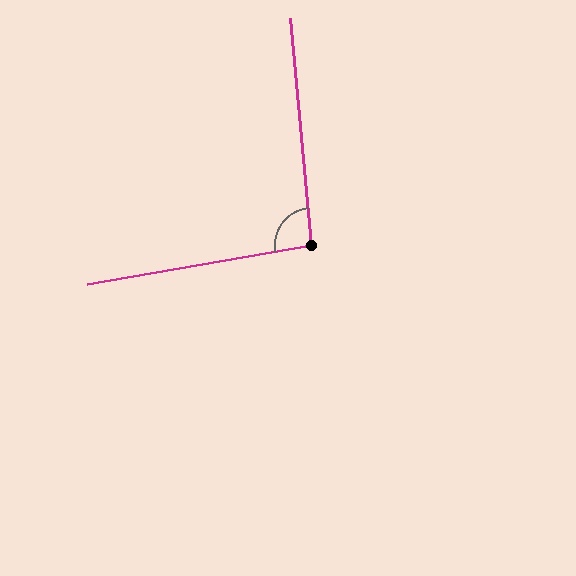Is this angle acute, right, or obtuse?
It is approximately a right angle.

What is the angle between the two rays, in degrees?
Approximately 94 degrees.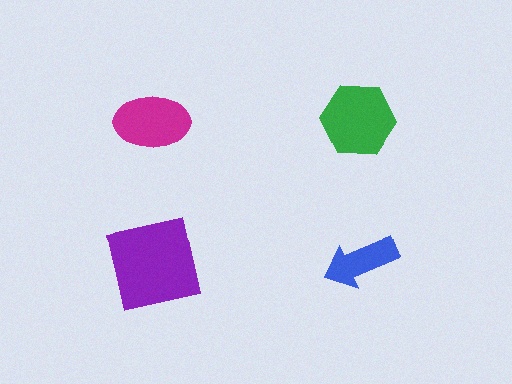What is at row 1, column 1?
A magenta ellipse.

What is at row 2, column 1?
A purple square.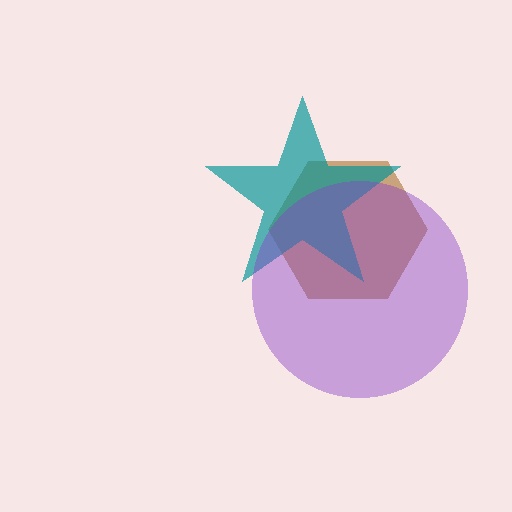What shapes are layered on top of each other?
The layered shapes are: a brown hexagon, a teal star, a purple circle.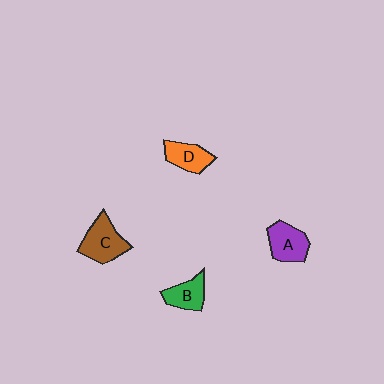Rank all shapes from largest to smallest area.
From largest to smallest: C (brown), A (purple), D (orange), B (green).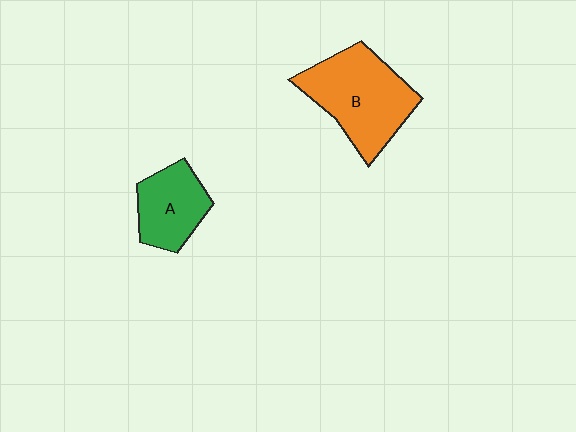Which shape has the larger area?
Shape B (orange).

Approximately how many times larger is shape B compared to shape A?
Approximately 1.7 times.